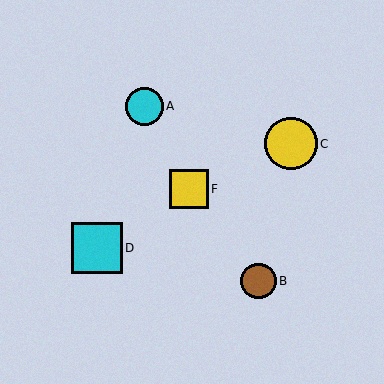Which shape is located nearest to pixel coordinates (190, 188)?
The yellow square (labeled F) at (189, 189) is nearest to that location.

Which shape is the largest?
The yellow circle (labeled C) is the largest.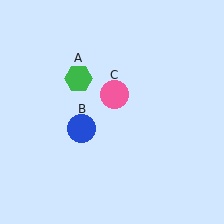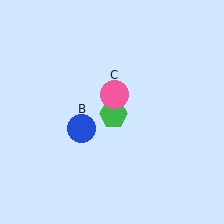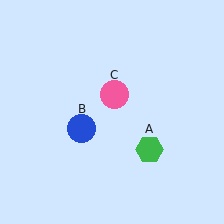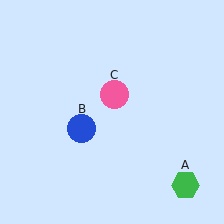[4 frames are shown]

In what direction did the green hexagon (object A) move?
The green hexagon (object A) moved down and to the right.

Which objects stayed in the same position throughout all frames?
Blue circle (object B) and pink circle (object C) remained stationary.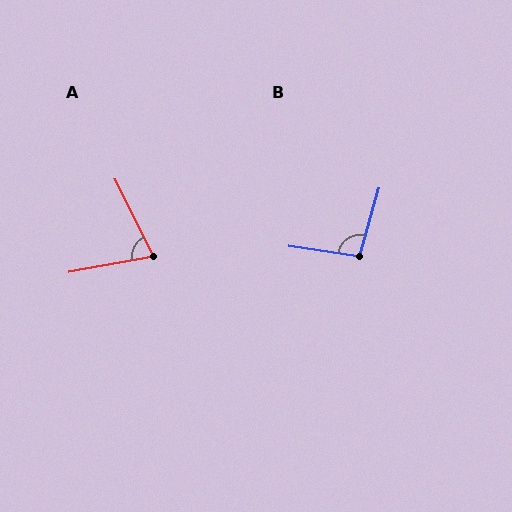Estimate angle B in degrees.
Approximately 98 degrees.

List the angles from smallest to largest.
A (74°), B (98°).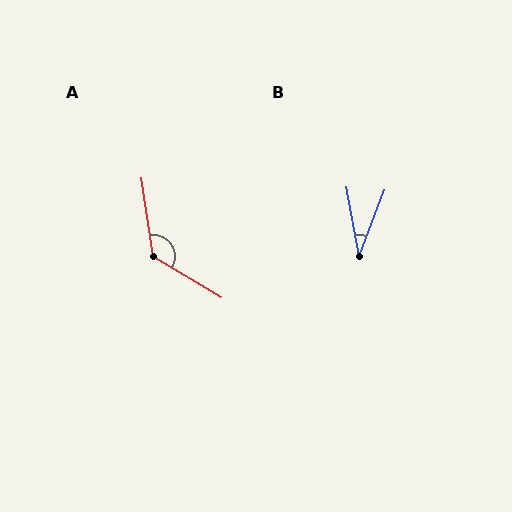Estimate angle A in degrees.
Approximately 129 degrees.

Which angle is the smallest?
B, at approximately 31 degrees.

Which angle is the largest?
A, at approximately 129 degrees.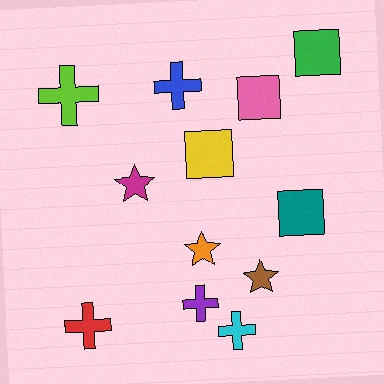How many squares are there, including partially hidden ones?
There are 4 squares.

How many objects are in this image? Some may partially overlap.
There are 12 objects.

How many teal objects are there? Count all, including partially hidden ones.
There is 1 teal object.